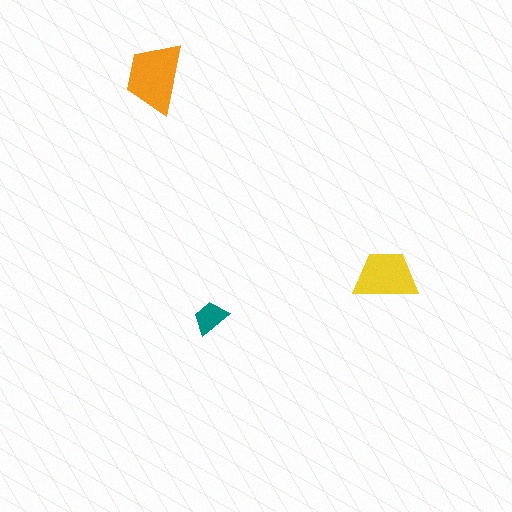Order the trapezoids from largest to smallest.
the orange one, the yellow one, the teal one.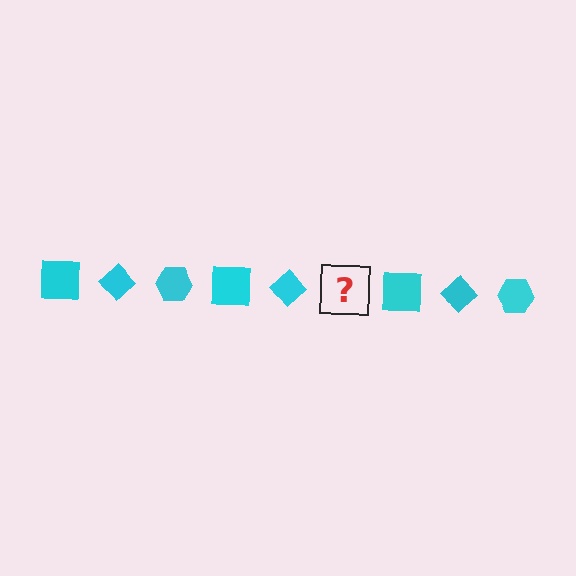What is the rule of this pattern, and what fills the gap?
The rule is that the pattern cycles through square, diamond, hexagon shapes in cyan. The gap should be filled with a cyan hexagon.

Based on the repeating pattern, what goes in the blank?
The blank should be a cyan hexagon.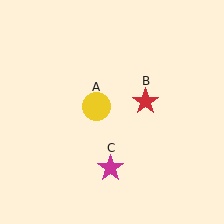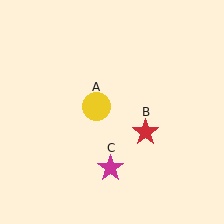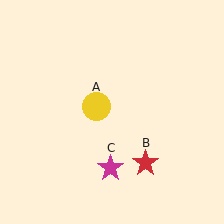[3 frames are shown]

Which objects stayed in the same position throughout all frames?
Yellow circle (object A) and magenta star (object C) remained stationary.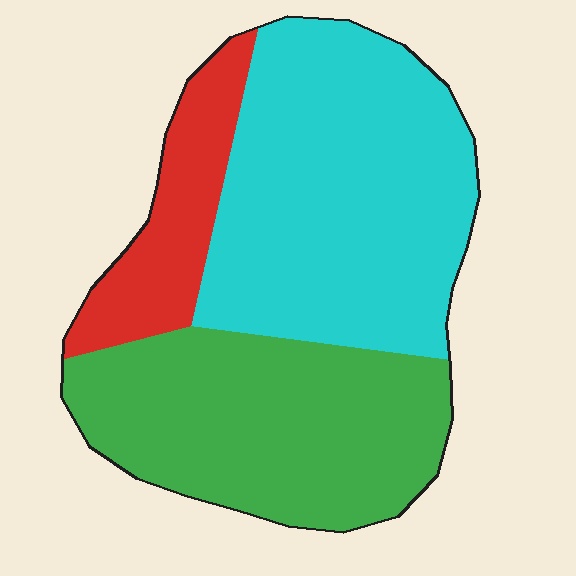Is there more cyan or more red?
Cyan.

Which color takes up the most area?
Cyan, at roughly 45%.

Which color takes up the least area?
Red, at roughly 15%.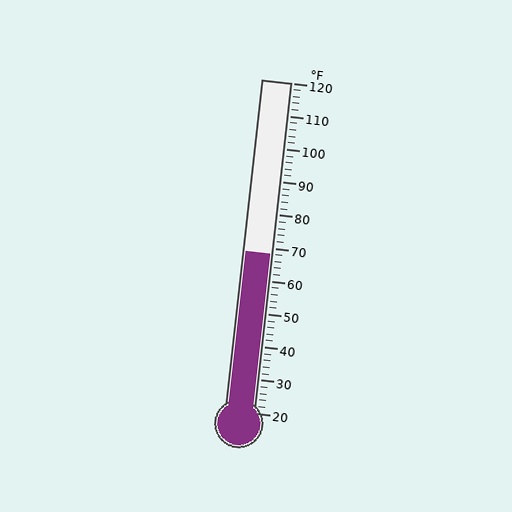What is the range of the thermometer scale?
The thermometer scale ranges from 20°F to 120°F.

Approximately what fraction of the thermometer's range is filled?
The thermometer is filled to approximately 50% of its range.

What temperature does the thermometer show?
The thermometer shows approximately 68°F.